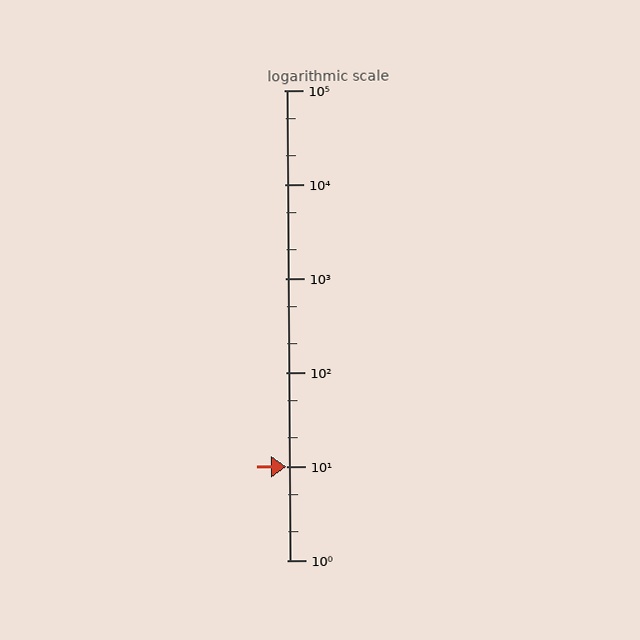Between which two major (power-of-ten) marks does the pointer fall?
The pointer is between 10 and 100.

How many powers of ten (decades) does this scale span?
The scale spans 5 decades, from 1 to 100000.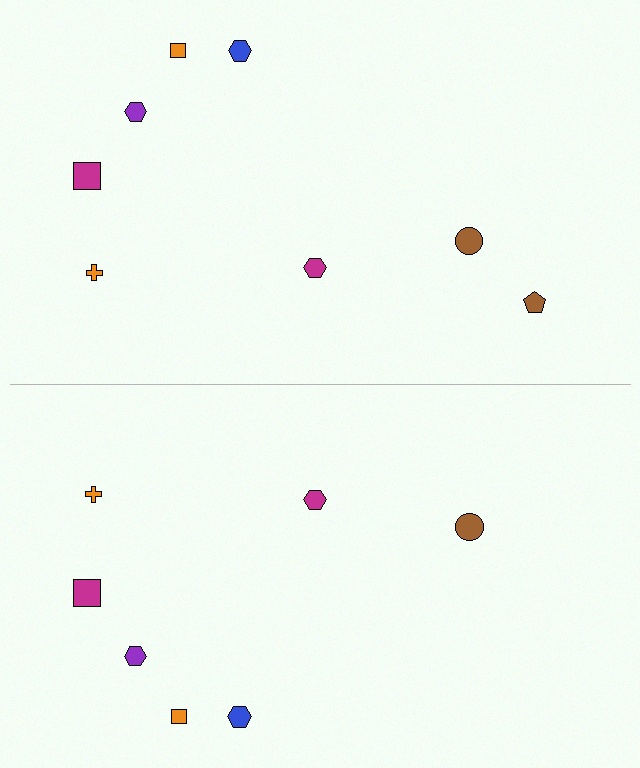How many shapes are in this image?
There are 15 shapes in this image.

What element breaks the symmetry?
A brown pentagon is missing from the bottom side.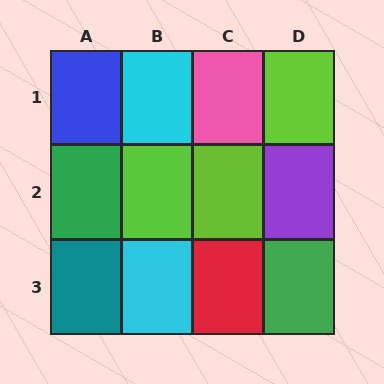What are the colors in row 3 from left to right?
Teal, cyan, red, green.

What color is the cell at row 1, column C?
Pink.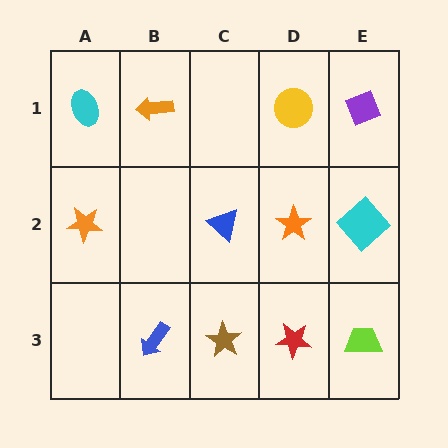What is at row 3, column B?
A blue arrow.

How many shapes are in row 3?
4 shapes.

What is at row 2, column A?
An orange star.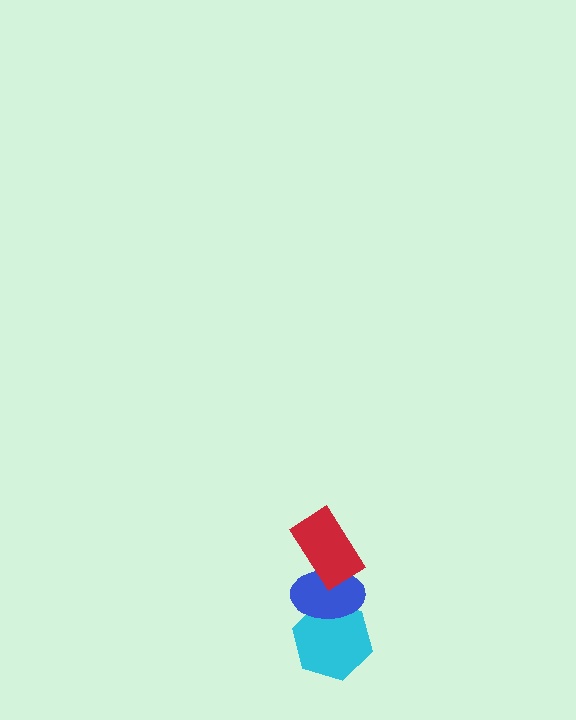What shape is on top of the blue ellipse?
The red rectangle is on top of the blue ellipse.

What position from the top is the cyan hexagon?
The cyan hexagon is 3rd from the top.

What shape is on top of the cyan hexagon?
The blue ellipse is on top of the cyan hexagon.